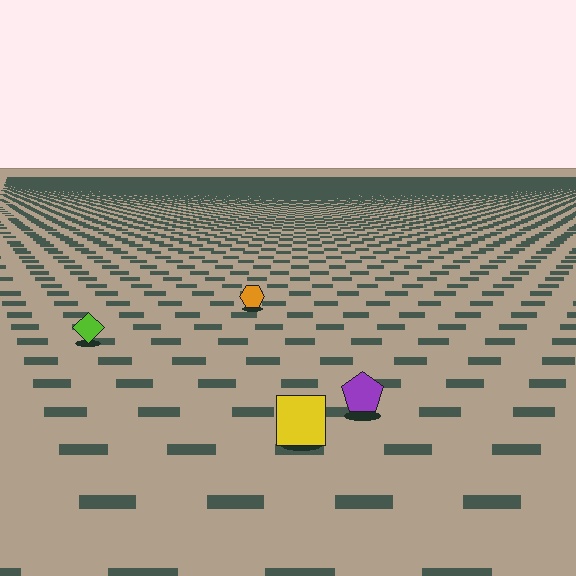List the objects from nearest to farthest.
From nearest to farthest: the yellow square, the purple pentagon, the lime diamond, the orange hexagon.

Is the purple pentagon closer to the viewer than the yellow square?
No. The yellow square is closer — you can tell from the texture gradient: the ground texture is coarser near it.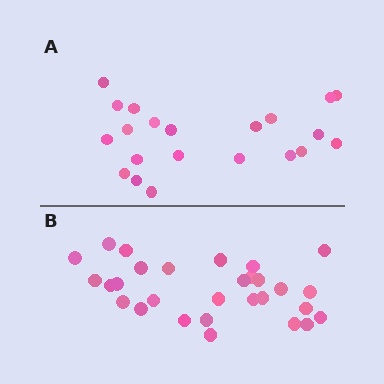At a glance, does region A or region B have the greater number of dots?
Region B (the bottom region) has more dots.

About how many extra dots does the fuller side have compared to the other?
Region B has roughly 8 or so more dots than region A.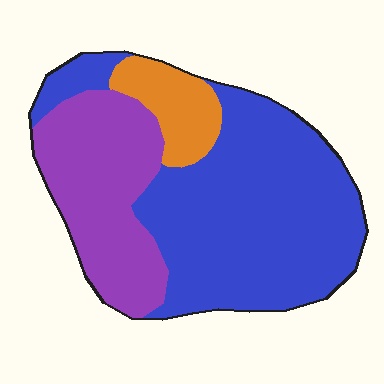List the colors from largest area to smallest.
From largest to smallest: blue, purple, orange.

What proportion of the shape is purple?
Purple takes up between a sixth and a third of the shape.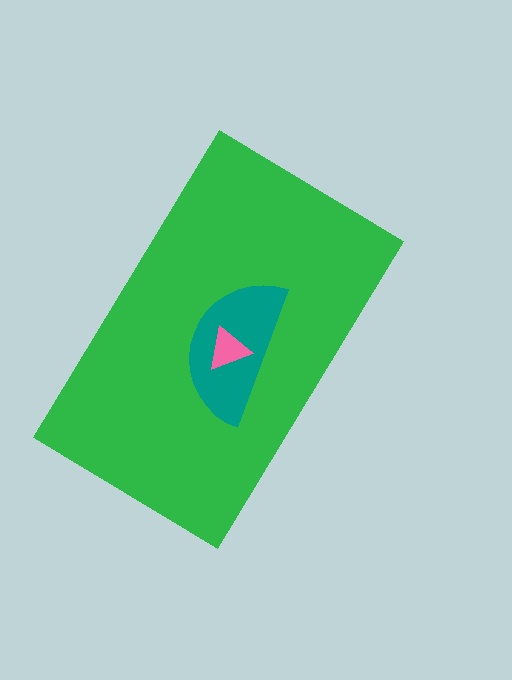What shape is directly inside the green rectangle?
The teal semicircle.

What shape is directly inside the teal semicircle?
The pink triangle.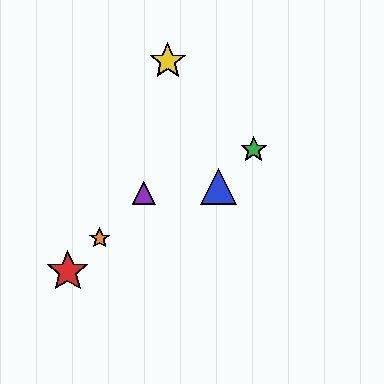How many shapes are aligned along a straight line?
3 shapes (the red star, the purple triangle, the orange star) are aligned along a straight line.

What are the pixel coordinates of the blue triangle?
The blue triangle is at (219, 187).